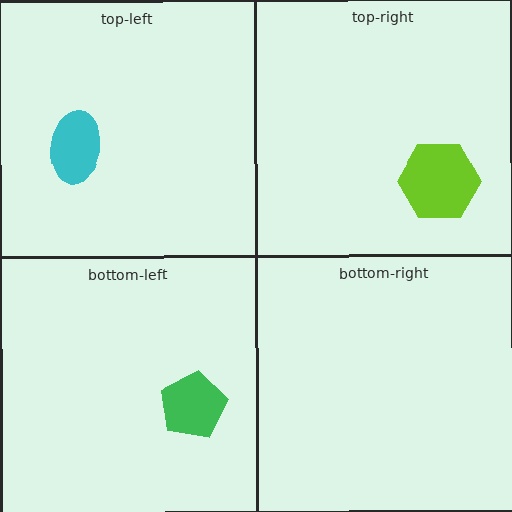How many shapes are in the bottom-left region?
1.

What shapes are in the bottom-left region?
The green pentagon.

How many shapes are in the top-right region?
1.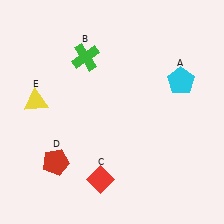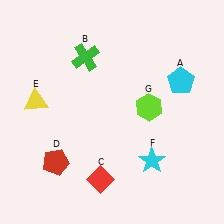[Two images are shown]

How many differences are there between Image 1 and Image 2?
There are 2 differences between the two images.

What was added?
A cyan star (F), a lime hexagon (G) were added in Image 2.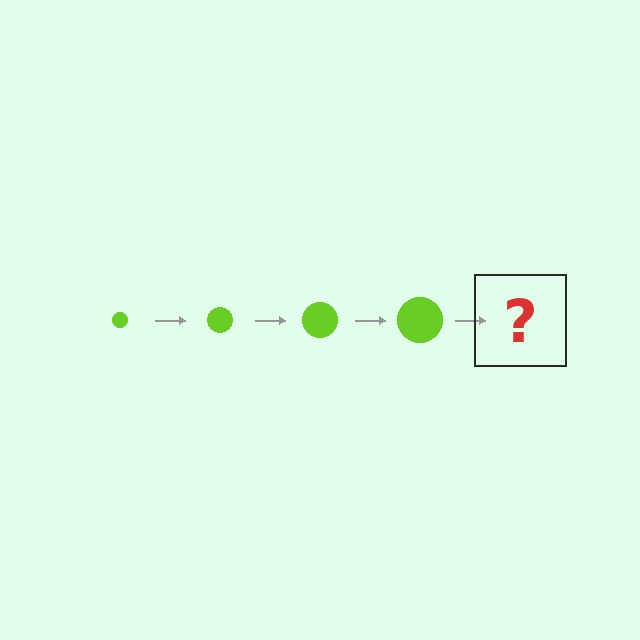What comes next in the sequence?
The next element should be a lime circle, larger than the previous one.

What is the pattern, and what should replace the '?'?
The pattern is that the circle gets progressively larger each step. The '?' should be a lime circle, larger than the previous one.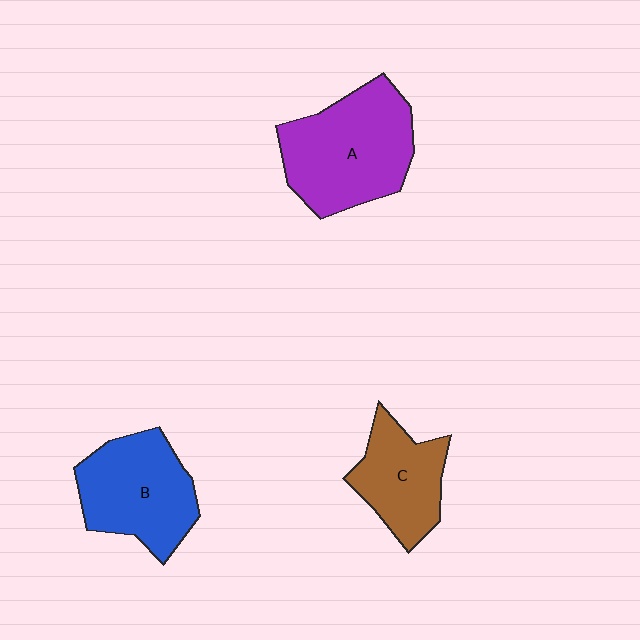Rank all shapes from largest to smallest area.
From largest to smallest: A (purple), B (blue), C (brown).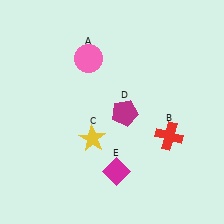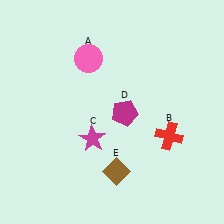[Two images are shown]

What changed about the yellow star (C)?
In Image 1, C is yellow. In Image 2, it changed to magenta.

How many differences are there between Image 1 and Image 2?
There are 2 differences between the two images.